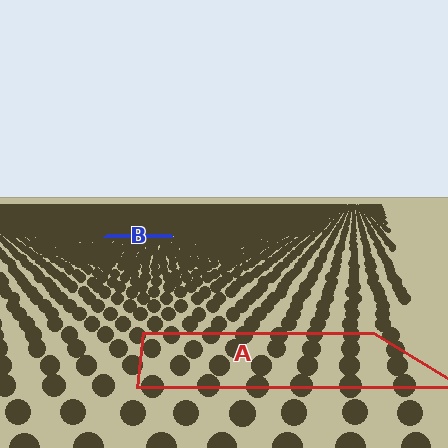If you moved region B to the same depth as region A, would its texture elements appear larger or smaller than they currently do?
They would appear larger. At a closer depth, the same texture elements are projected at a bigger on-screen size.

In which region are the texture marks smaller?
The texture marks are smaller in region B, because it is farther away.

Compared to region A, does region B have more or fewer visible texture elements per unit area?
Region B has more texture elements per unit area — they are packed more densely because it is farther away.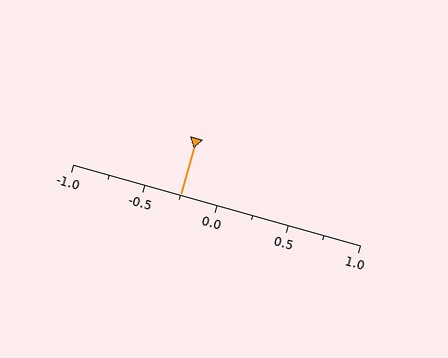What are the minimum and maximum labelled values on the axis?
The axis runs from -1.0 to 1.0.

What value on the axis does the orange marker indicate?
The marker indicates approximately -0.25.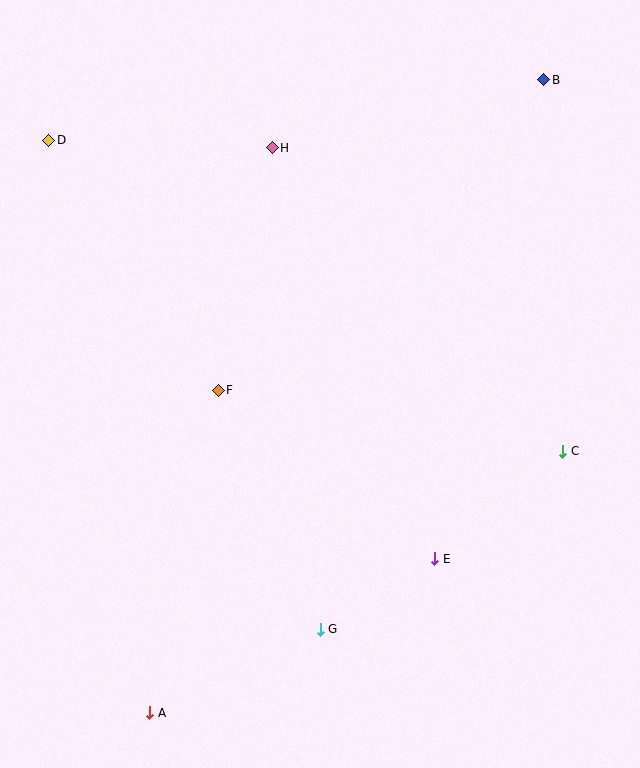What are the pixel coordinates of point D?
Point D is at (49, 140).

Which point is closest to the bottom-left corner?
Point A is closest to the bottom-left corner.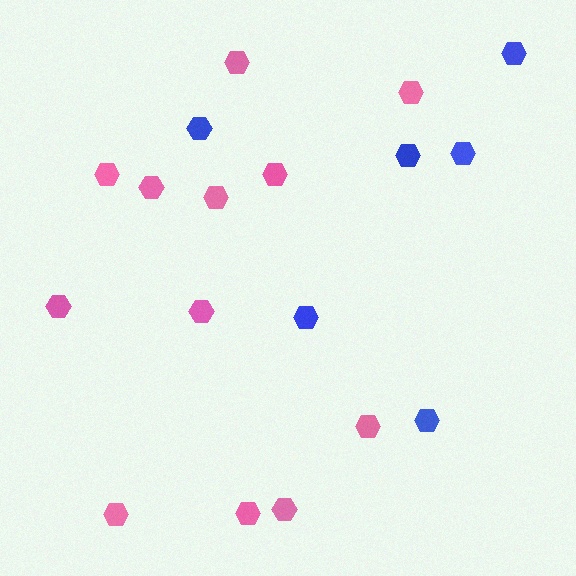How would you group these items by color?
There are 2 groups: one group of pink hexagons (12) and one group of blue hexagons (6).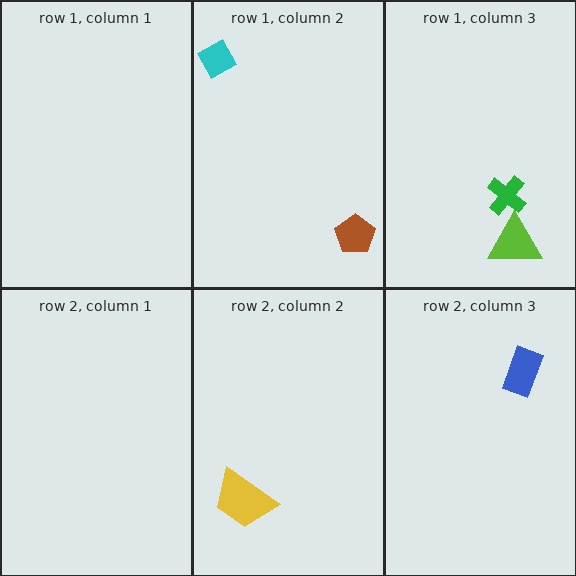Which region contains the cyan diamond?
The row 1, column 2 region.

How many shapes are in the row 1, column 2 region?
2.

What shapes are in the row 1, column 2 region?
The brown pentagon, the cyan diamond.